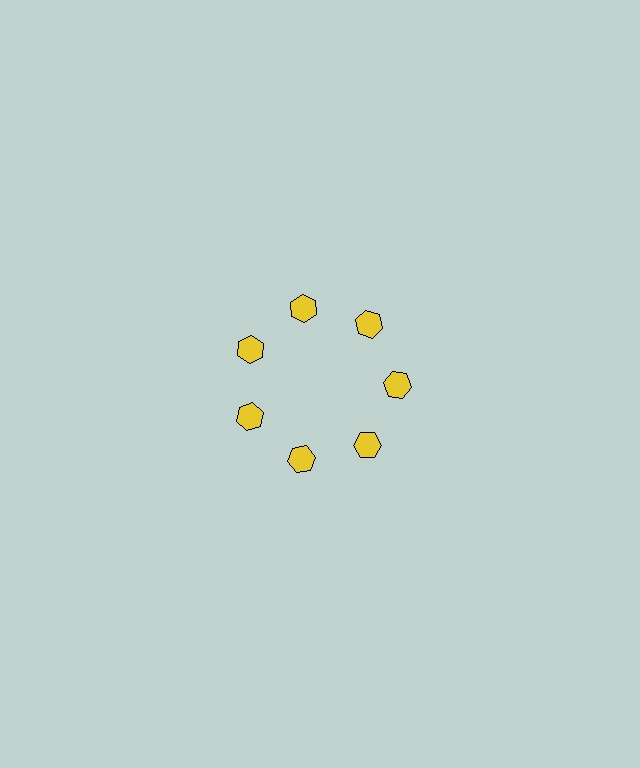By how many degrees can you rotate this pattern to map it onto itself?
The pattern maps onto itself every 51 degrees of rotation.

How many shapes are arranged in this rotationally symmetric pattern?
There are 7 shapes, arranged in 7 groups of 1.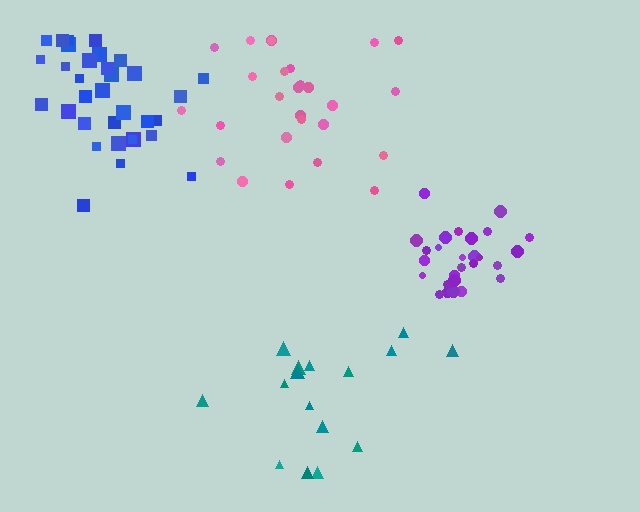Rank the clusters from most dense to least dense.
purple, blue, pink, teal.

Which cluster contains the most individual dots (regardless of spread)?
Blue (34).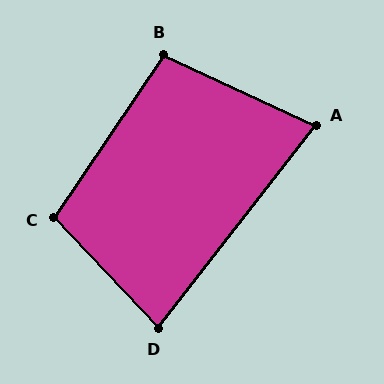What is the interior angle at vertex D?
Approximately 81 degrees (acute).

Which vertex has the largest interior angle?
C, at approximately 103 degrees.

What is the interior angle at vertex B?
Approximately 99 degrees (obtuse).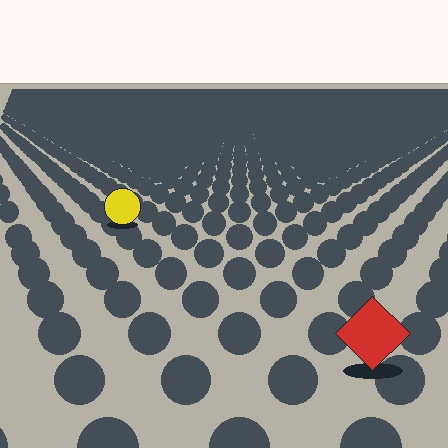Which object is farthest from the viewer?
The yellow circle is farthest from the viewer. It appears smaller and the ground texture around it is denser.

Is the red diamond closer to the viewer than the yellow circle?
Yes. The red diamond is closer — you can tell from the texture gradient: the ground texture is coarser near it.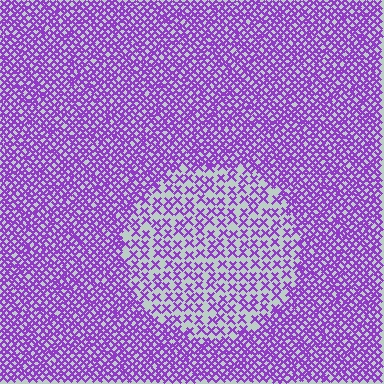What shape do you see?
I see a circle.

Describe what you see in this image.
The image contains small purple elements arranged at two different densities. A circle-shaped region is visible where the elements are less densely packed than the surrounding area.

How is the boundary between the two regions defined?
The boundary is defined by a change in element density (approximately 2.3x ratio). All elements are the same color, size, and shape.